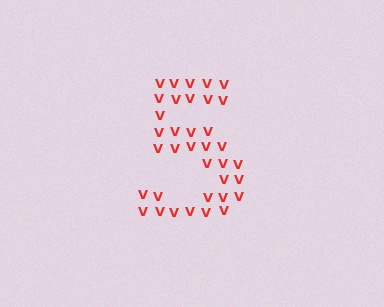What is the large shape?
The large shape is the digit 5.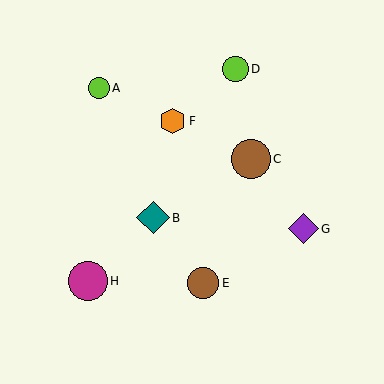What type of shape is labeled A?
Shape A is a lime circle.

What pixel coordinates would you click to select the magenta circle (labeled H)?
Click at (88, 281) to select the magenta circle H.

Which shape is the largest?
The magenta circle (labeled H) is the largest.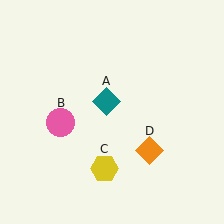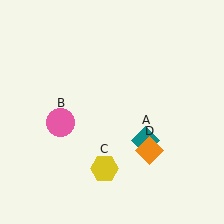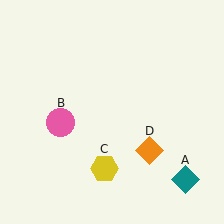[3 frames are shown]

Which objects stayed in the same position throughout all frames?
Pink circle (object B) and yellow hexagon (object C) and orange diamond (object D) remained stationary.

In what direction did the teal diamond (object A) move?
The teal diamond (object A) moved down and to the right.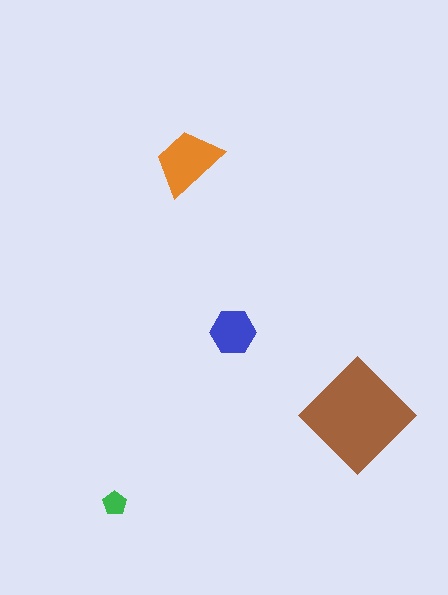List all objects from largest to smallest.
The brown diamond, the orange trapezoid, the blue hexagon, the green pentagon.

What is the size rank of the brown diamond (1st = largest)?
1st.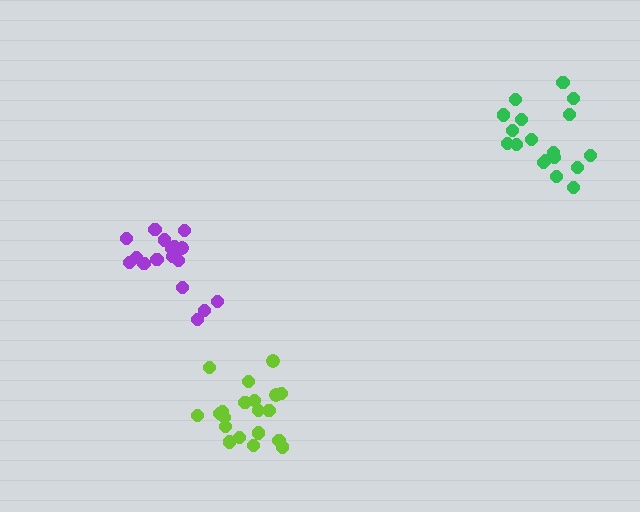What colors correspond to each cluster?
The clusters are colored: purple, green, lime.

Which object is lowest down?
The lime cluster is bottommost.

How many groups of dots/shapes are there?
There are 3 groups.